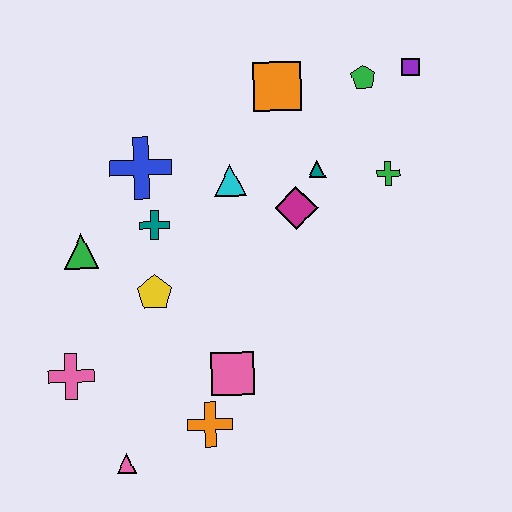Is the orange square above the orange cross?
Yes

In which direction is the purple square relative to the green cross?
The purple square is above the green cross.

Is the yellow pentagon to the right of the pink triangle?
Yes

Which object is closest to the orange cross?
The pink square is closest to the orange cross.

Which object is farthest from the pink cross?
The purple square is farthest from the pink cross.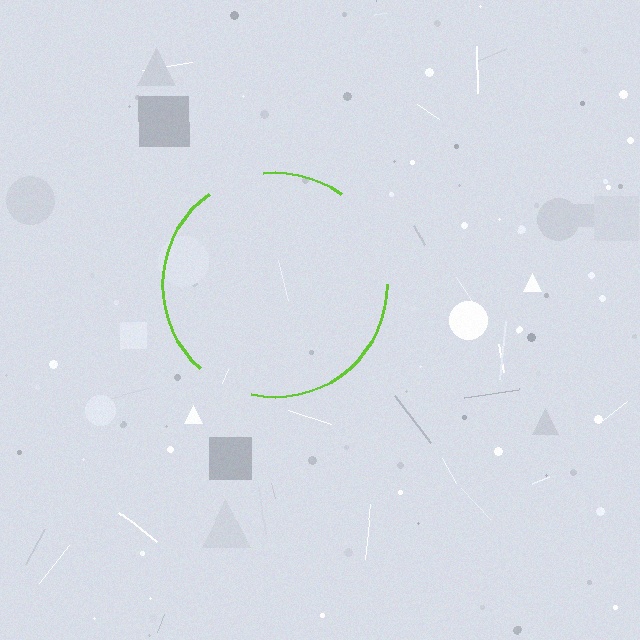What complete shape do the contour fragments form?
The contour fragments form a circle.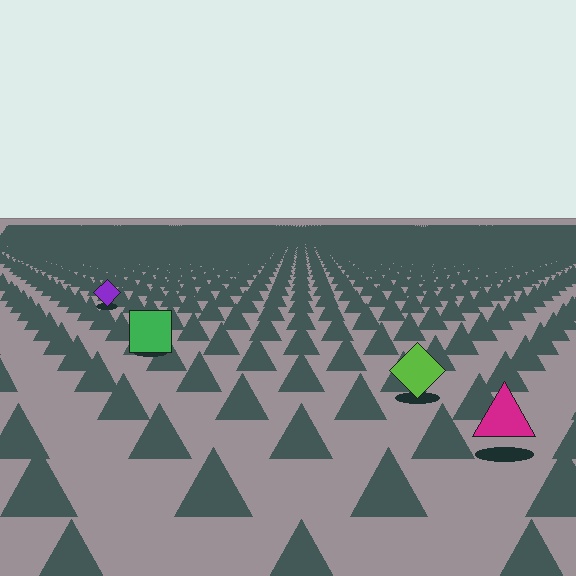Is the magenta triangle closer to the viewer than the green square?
Yes. The magenta triangle is closer — you can tell from the texture gradient: the ground texture is coarser near it.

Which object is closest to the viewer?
The magenta triangle is closest. The texture marks near it are larger and more spread out.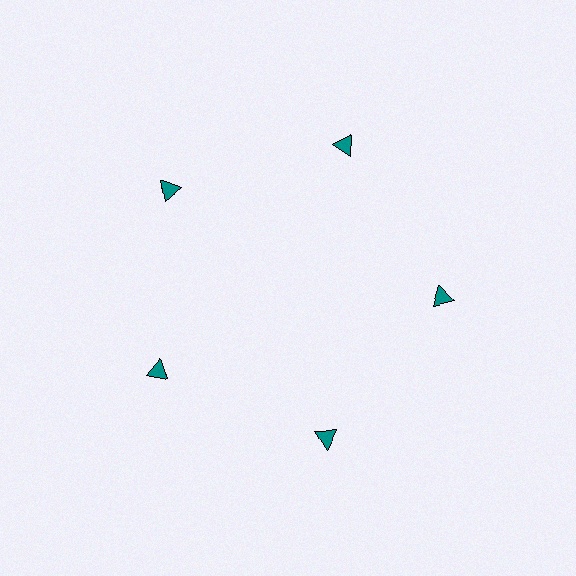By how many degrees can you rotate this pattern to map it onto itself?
The pattern maps onto itself every 72 degrees of rotation.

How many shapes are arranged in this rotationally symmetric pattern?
There are 5 shapes, arranged in 5 groups of 1.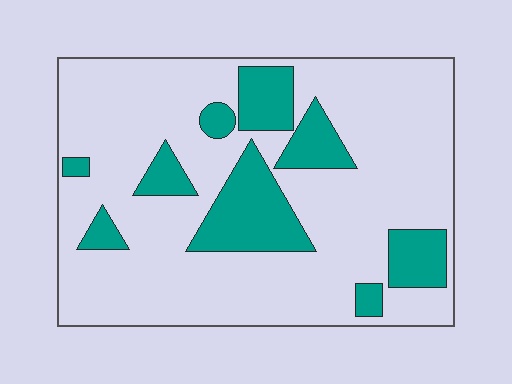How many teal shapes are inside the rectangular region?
9.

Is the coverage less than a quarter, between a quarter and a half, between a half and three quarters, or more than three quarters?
Less than a quarter.